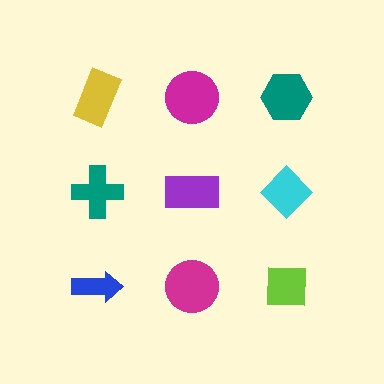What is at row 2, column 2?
A purple rectangle.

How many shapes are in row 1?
3 shapes.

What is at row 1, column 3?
A teal hexagon.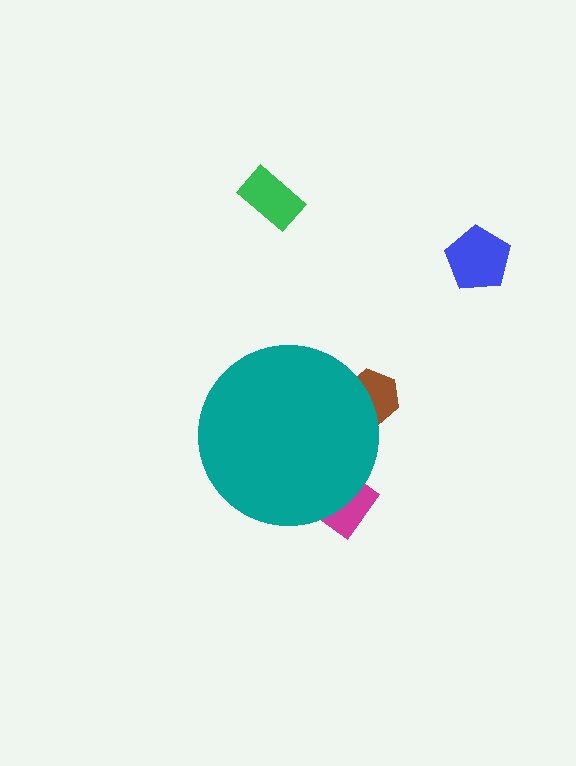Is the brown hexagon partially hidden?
Yes, the brown hexagon is partially hidden behind the teal circle.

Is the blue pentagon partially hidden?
No, the blue pentagon is fully visible.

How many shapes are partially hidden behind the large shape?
2 shapes are partially hidden.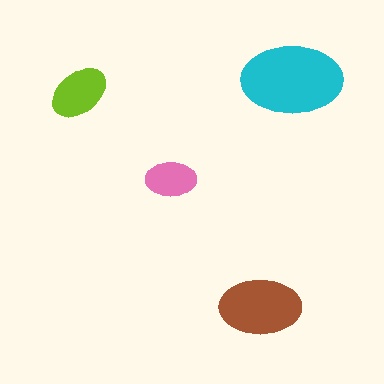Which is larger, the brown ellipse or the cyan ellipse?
The cyan one.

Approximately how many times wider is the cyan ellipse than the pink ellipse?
About 2 times wider.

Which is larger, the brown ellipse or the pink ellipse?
The brown one.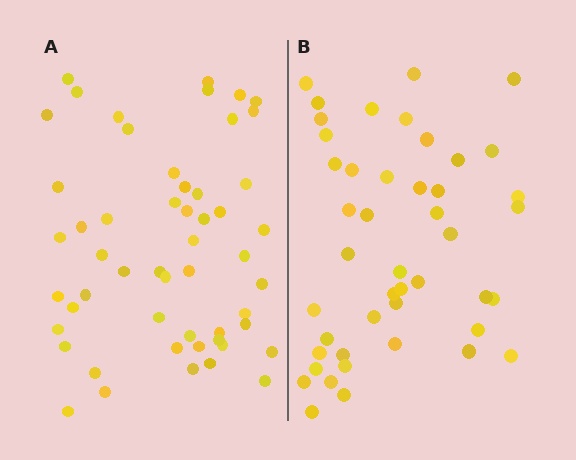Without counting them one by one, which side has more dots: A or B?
Region A (the left region) has more dots.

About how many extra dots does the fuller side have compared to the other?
Region A has roughly 8 or so more dots than region B.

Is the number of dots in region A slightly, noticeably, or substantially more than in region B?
Region A has only slightly more — the two regions are fairly close. The ratio is roughly 1.2 to 1.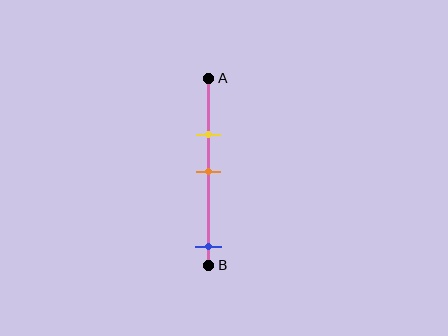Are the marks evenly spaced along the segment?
No, the marks are not evenly spaced.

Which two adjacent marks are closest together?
The yellow and orange marks are the closest adjacent pair.